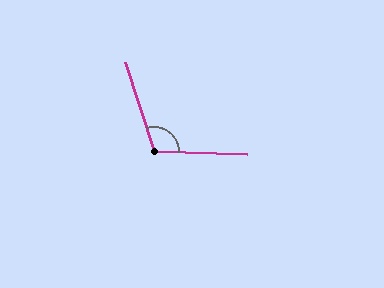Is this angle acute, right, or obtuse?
It is obtuse.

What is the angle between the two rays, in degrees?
Approximately 109 degrees.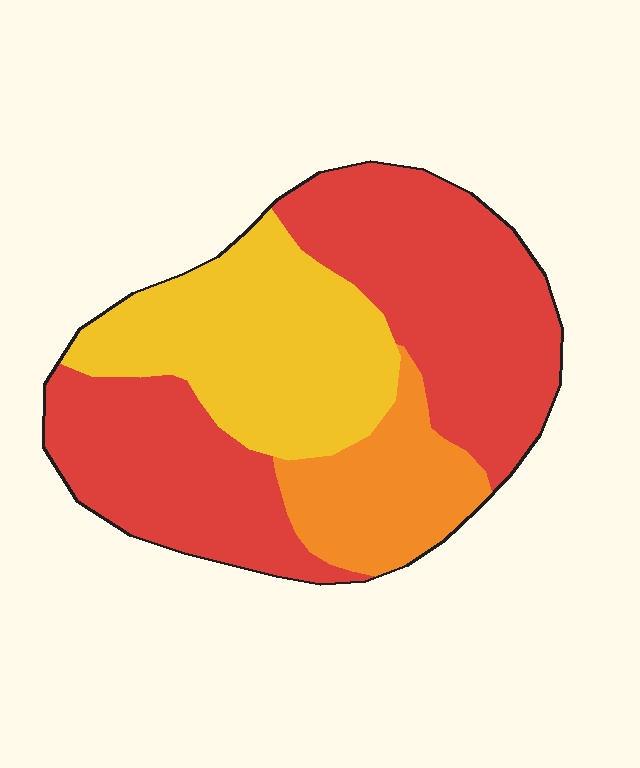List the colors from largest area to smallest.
From largest to smallest: red, yellow, orange.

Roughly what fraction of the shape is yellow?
Yellow takes up about one third (1/3) of the shape.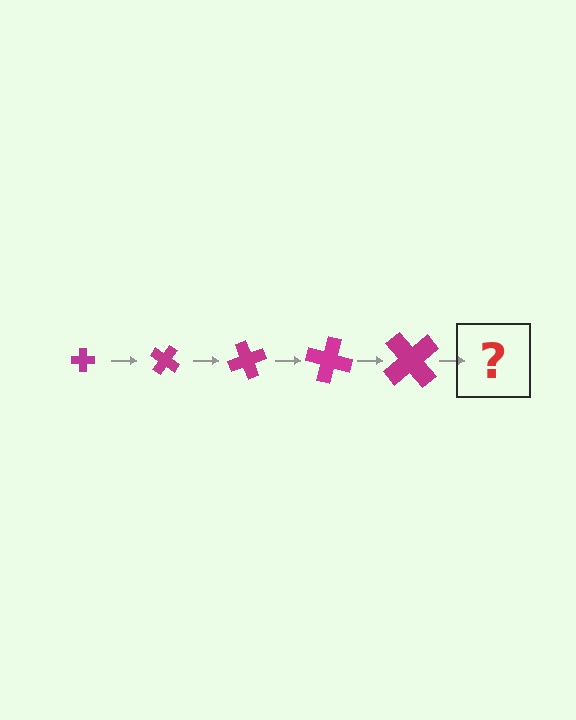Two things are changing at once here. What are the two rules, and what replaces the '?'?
The two rules are that the cross grows larger each step and it rotates 35 degrees each step. The '?' should be a cross, larger than the previous one and rotated 175 degrees from the start.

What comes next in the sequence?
The next element should be a cross, larger than the previous one and rotated 175 degrees from the start.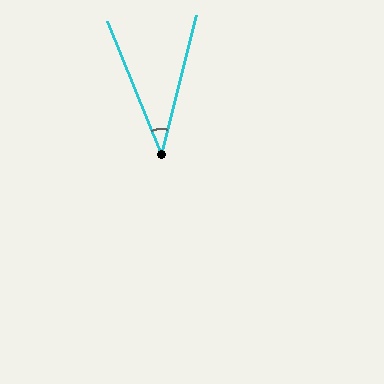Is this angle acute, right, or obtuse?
It is acute.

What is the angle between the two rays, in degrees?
Approximately 36 degrees.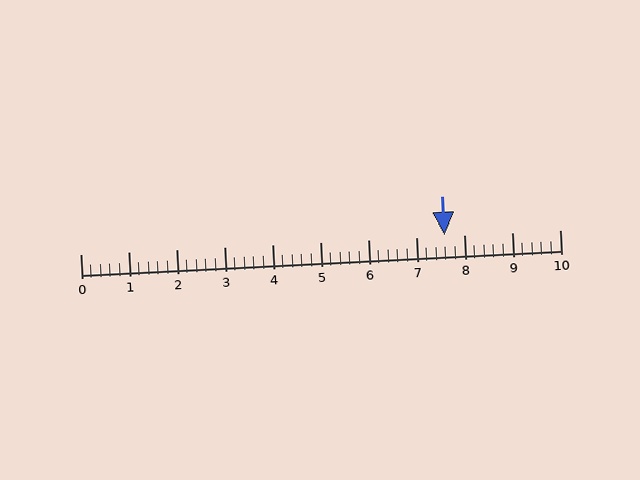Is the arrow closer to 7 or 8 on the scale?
The arrow is closer to 8.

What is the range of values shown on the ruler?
The ruler shows values from 0 to 10.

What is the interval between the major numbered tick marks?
The major tick marks are spaced 1 units apart.